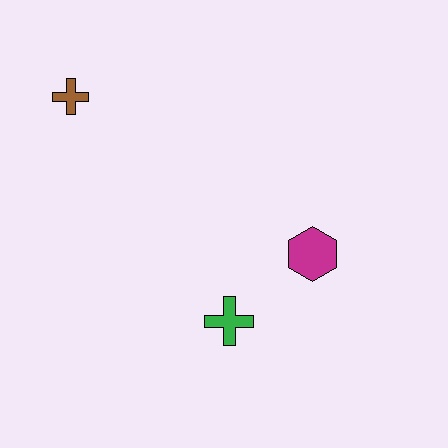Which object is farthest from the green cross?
The brown cross is farthest from the green cross.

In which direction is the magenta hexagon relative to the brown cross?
The magenta hexagon is to the right of the brown cross.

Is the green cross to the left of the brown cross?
No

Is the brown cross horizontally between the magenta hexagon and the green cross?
No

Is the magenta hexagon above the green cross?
Yes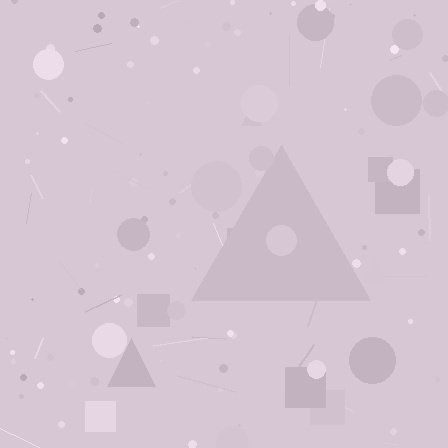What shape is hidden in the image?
A triangle is hidden in the image.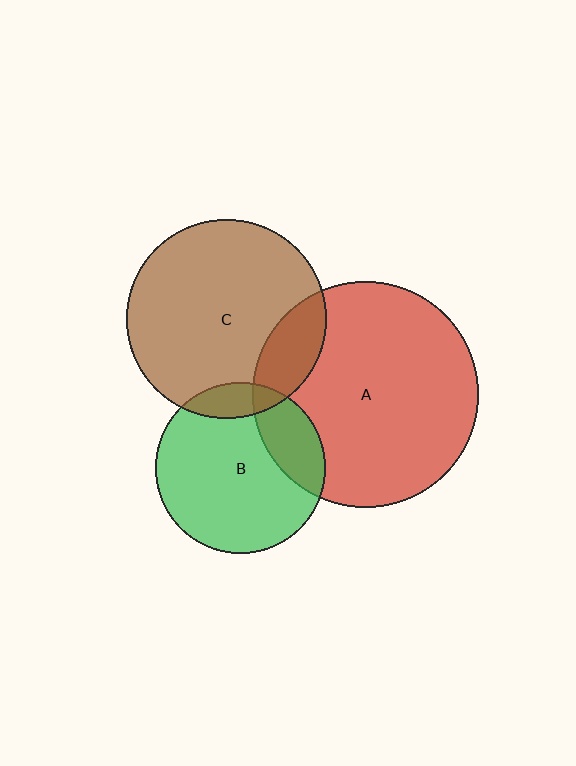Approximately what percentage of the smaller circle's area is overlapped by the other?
Approximately 20%.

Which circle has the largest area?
Circle A (red).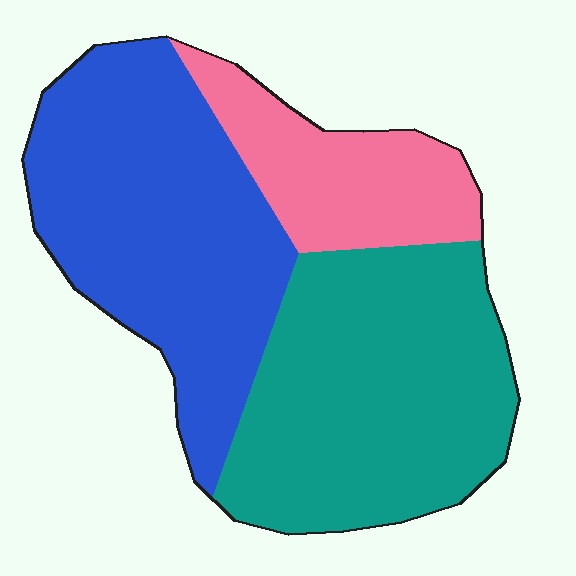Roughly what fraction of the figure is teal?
Teal takes up about two fifths (2/5) of the figure.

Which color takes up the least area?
Pink, at roughly 20%.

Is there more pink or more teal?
Teal.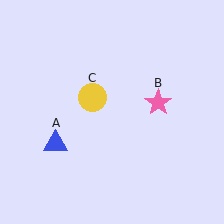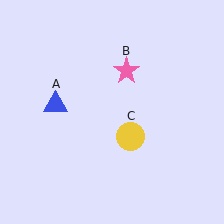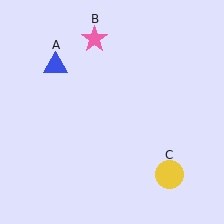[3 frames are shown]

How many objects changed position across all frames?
3 objects changed position: blue triangle (object A), pink star (object B), yellow circle (object C).